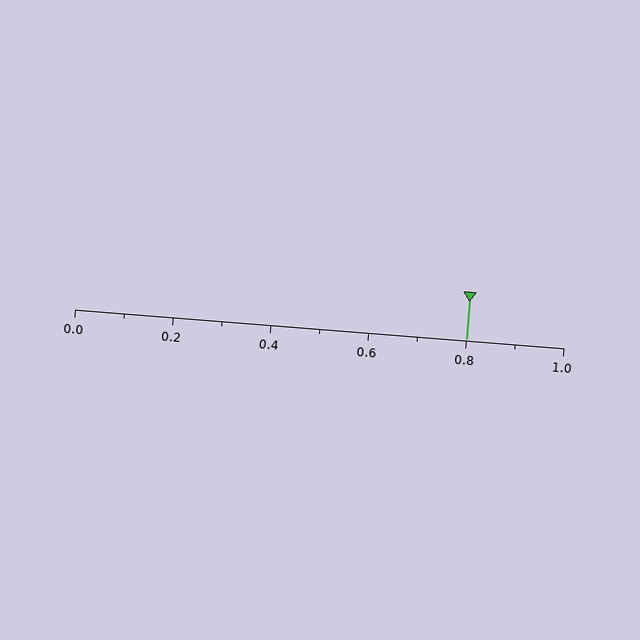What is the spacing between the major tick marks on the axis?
The major ticks are spaced 0.2 apart.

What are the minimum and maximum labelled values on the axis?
The axis runs from 0.0 to 1.0.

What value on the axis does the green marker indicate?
The marker indicates approximately 0.8.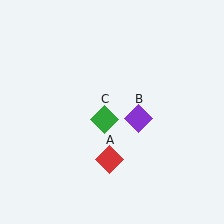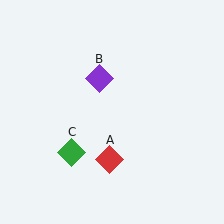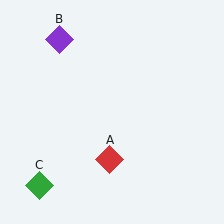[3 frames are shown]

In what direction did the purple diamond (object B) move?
The purple diamond (object B) moved up and to the left.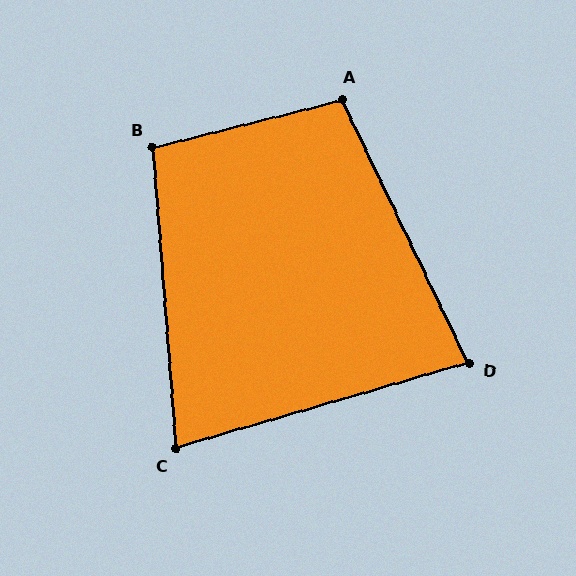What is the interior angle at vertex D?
Approximately 80 degrees (acute).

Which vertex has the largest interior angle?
A, at approximately 102 degrees.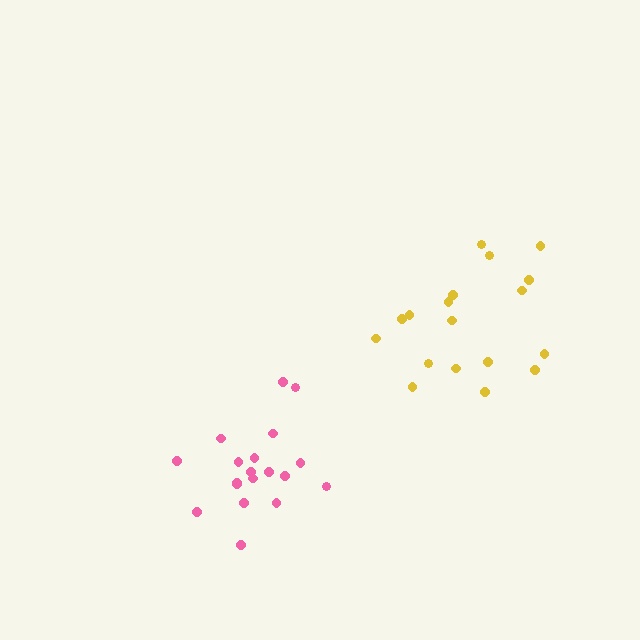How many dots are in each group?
Group 1: 19 dots, Group 2: 18 dots (37 total).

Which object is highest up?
The yellow cluster is topmost.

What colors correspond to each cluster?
The clusters are colored: pink, yellow.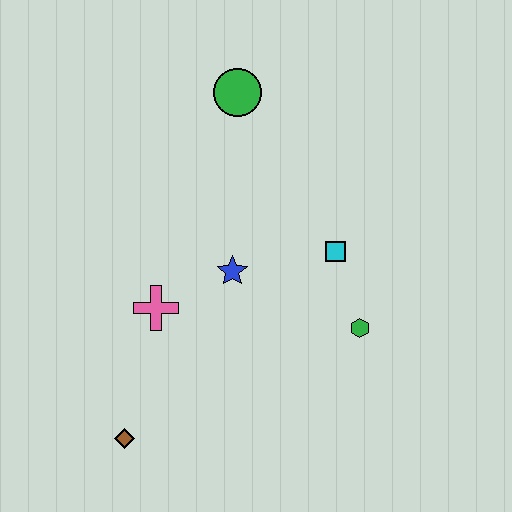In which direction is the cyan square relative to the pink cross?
The cyan square is to the right of the pink cross.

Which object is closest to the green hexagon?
The cyan square is closest to the green hexagon.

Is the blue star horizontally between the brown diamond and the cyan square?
Yes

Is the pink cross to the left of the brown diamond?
No